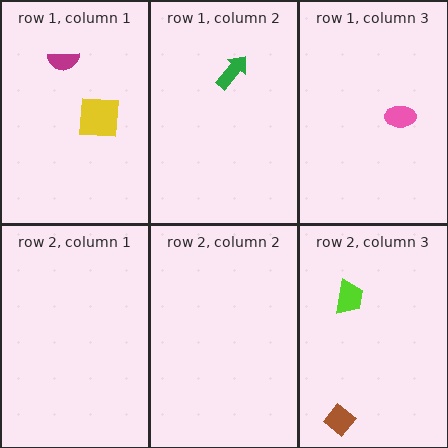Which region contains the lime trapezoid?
The row 2, column 3 region.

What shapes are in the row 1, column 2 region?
The green arrow.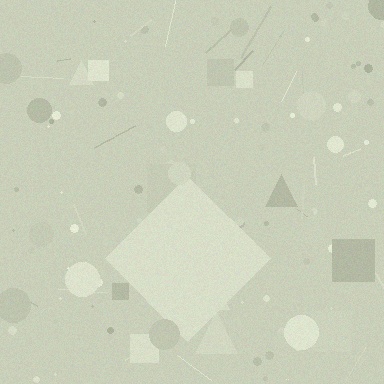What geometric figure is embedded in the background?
A diamond is embedded in the background.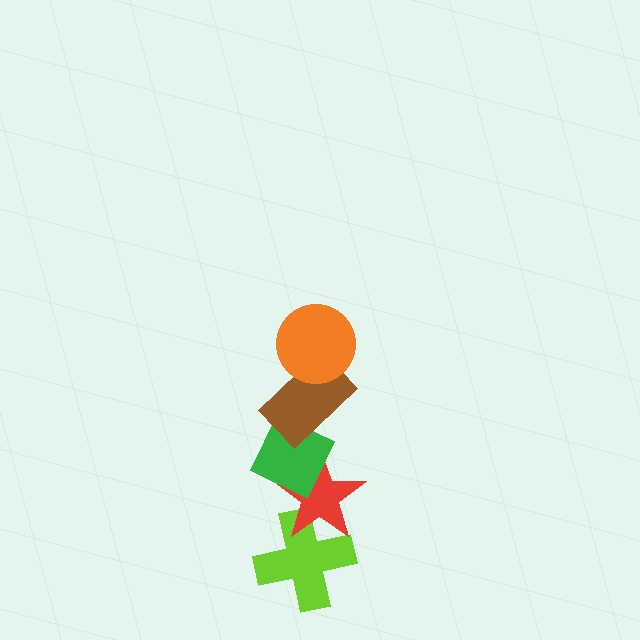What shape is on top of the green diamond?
The brown rectangle is on top of the green diamond.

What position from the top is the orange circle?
The orange circle is 1st from the top.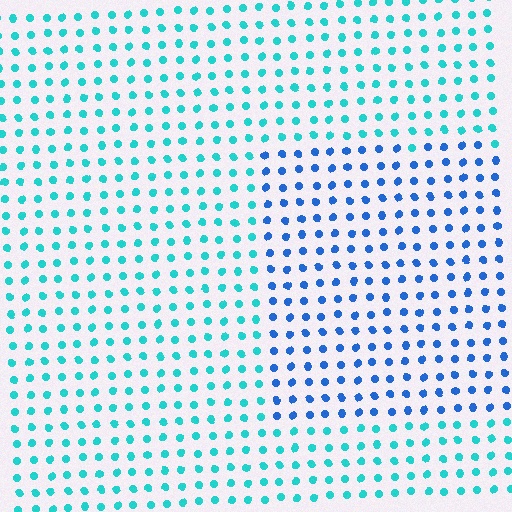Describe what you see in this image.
The image is filled with small cyan elements in a uniform arrangement. A rectangle-shaped region is visible where the elements are tinted to a slightly different hue, forming a subtle color boundary.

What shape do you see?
I see a rectangle.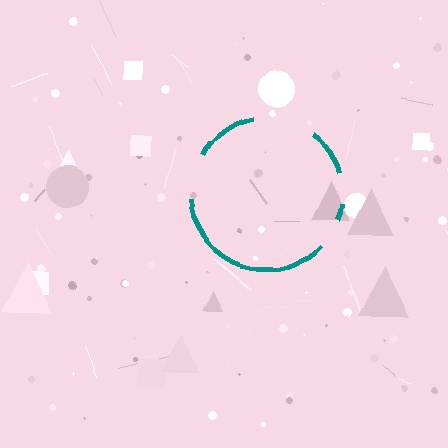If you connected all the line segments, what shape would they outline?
They would outline a circle.